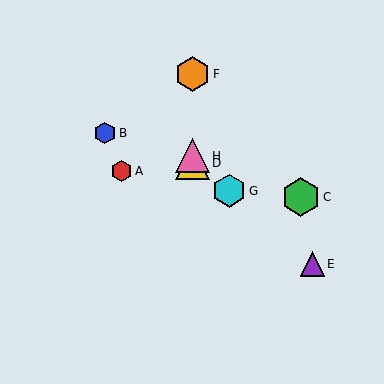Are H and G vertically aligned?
No, H is at x≈192 and G is at x≈229.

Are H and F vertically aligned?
Yes, both are at x≈192.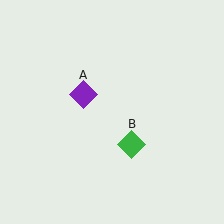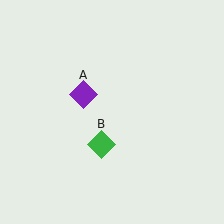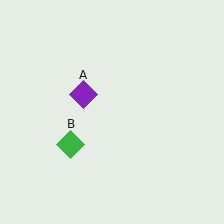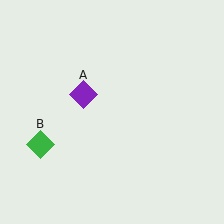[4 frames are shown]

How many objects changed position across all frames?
1 object changed position: green diamond (object B).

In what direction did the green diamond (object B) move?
The green diamond (object B) moved left.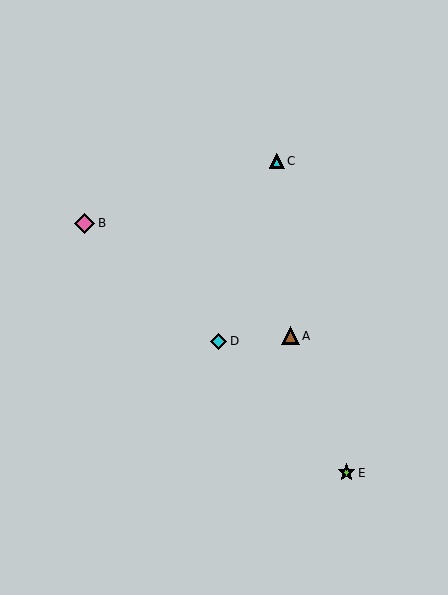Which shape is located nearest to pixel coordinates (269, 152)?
The cyan triangle (labeled C) at (277, 161) is nearest to that location.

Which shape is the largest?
The pink diamond (labeled B) is the largest.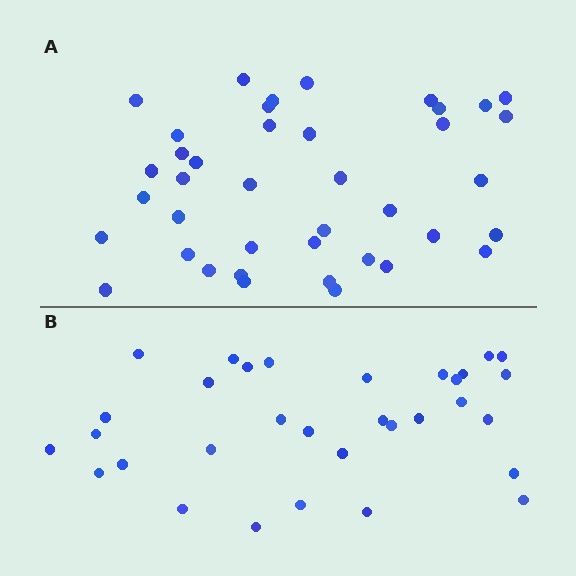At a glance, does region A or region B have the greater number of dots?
Region A (the top region) has more dots.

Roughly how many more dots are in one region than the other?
Region A has roughly 8 or so more dots than region B.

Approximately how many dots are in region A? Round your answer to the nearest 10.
About 40 dots.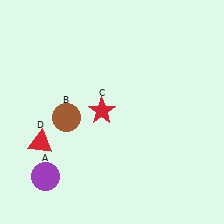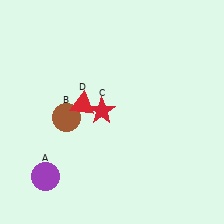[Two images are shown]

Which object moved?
The red triangle (D) moved right.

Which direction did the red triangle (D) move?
The red triangle (D) moved right.